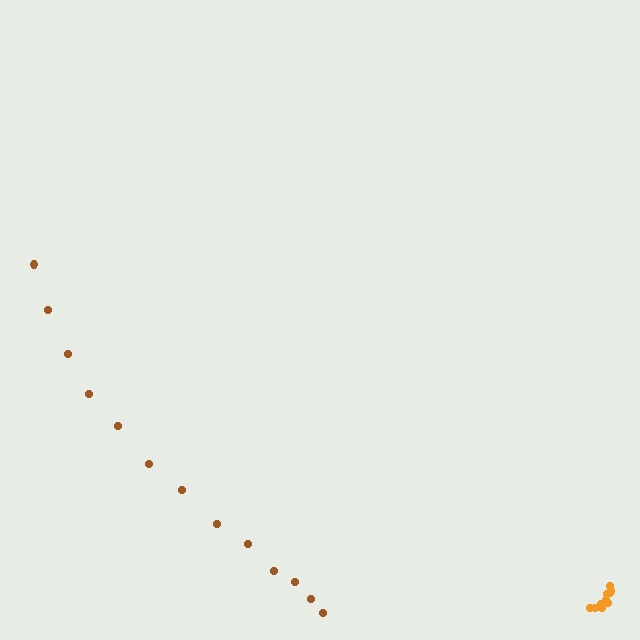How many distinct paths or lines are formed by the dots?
There are 2 distinct paths.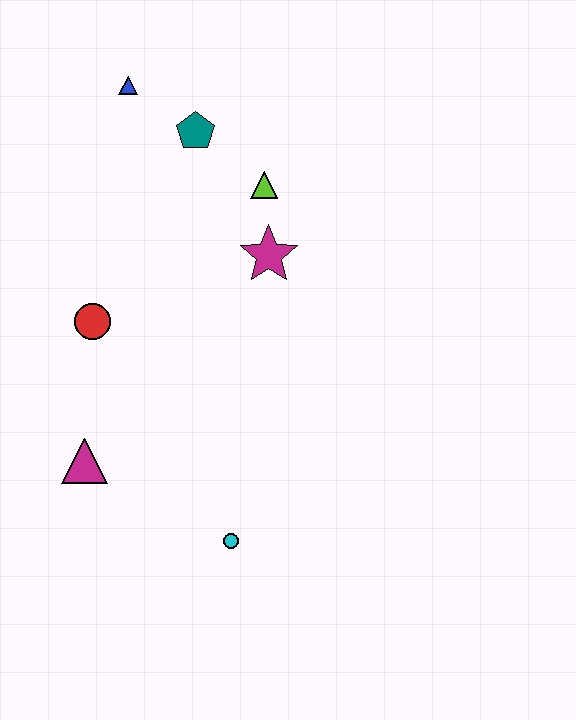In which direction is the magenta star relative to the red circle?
The magenta star is to the right of the red circle.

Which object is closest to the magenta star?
The lime triangle is closest to the magenta star.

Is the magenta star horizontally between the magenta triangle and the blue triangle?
No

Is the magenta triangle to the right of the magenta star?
No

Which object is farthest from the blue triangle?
The cyan circle is farthest from the blue triangle.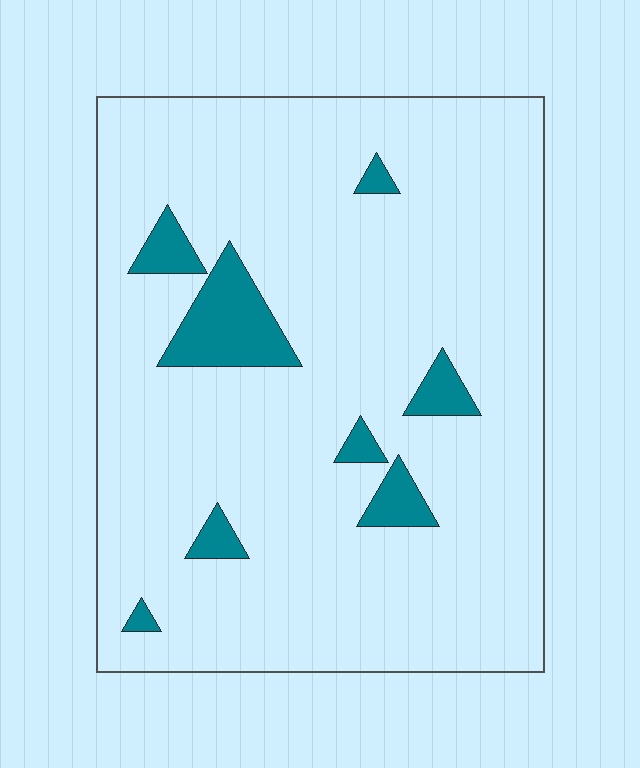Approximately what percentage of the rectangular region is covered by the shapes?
Approximately 10%.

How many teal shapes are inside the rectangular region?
8.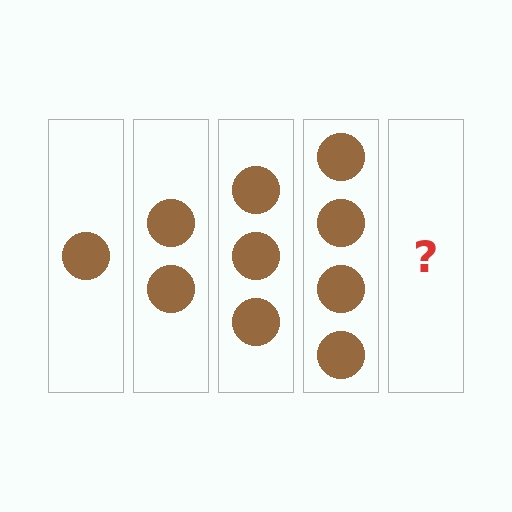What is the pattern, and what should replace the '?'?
The pattern is that each step adds one more circle. The '?' should be 5 circles.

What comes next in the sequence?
The next element should be 5 circles.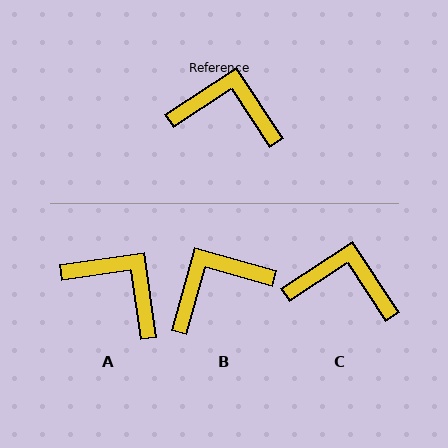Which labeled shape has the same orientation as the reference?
C.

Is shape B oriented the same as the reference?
No, it is off by about 41 degrees.